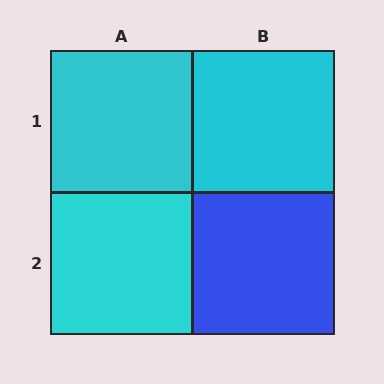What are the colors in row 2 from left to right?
Cyan, blue.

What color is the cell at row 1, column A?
Cyan.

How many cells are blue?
1 cell is blue.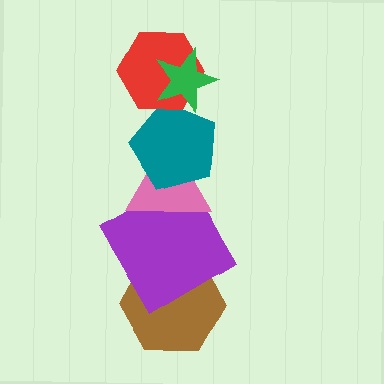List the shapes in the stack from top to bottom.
From top to bottom: the green star, the red hexagon, the teal pentagon, the pink triangle, the purple diamond, the brown hexagon.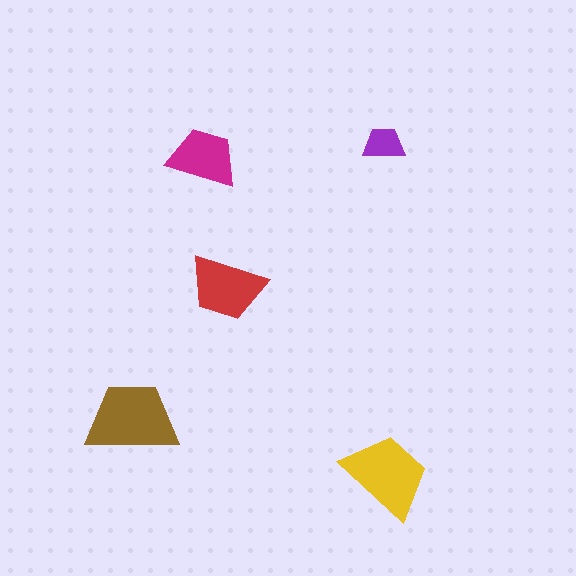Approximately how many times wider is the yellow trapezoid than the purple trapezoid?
About 2 times wider.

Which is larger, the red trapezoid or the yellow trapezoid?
The yellow one.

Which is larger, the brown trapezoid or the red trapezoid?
The brown one.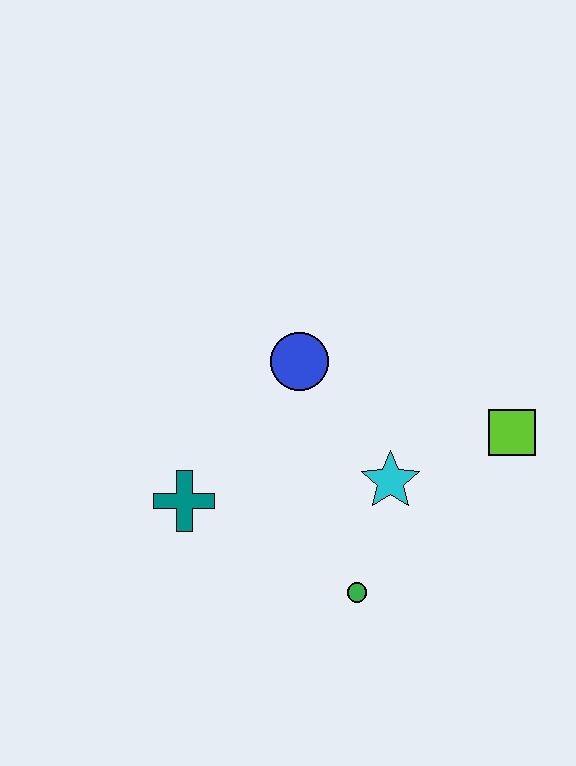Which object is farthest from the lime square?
The teal cross is farthest from the lime square.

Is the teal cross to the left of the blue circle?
Yes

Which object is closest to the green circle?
The cyan star is closest to the green circle.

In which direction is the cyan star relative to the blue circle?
The cyan star is below the blue circle.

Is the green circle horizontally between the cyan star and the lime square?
No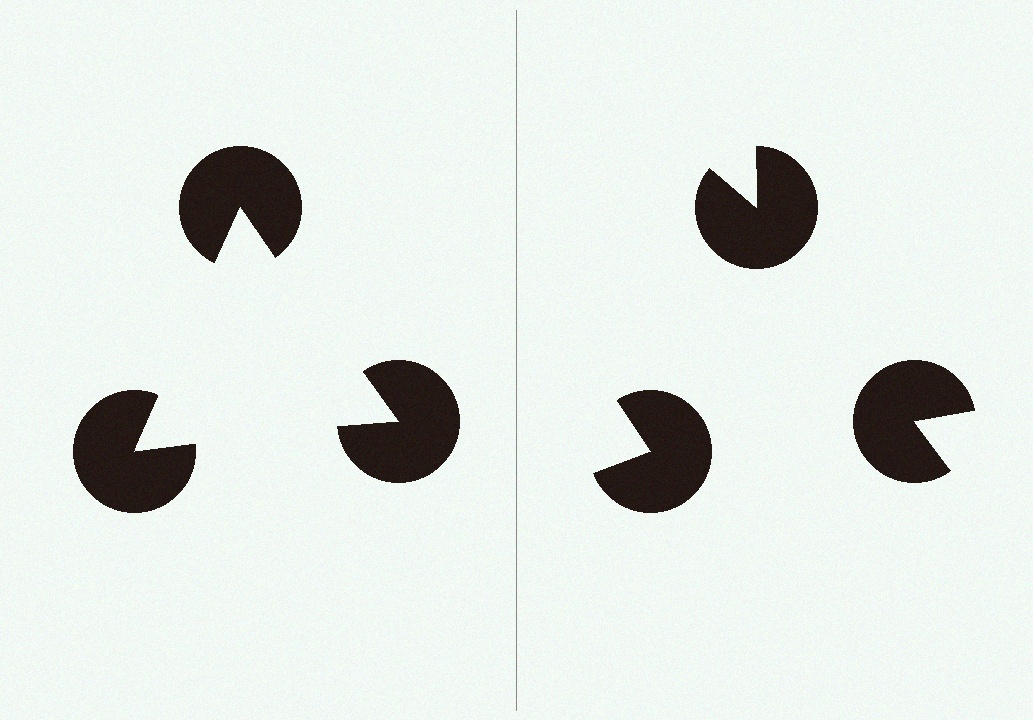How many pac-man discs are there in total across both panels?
6 — 3 on each side.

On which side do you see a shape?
An illusory triangle appears on the left side. On the right side the wedge cuts are rotated, so no coherent shape forms.